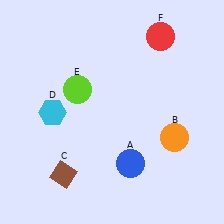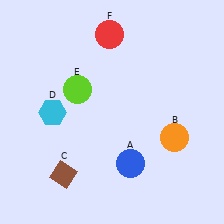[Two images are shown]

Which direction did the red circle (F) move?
The red circle (F) moved left.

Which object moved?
The red circle (F) moved left.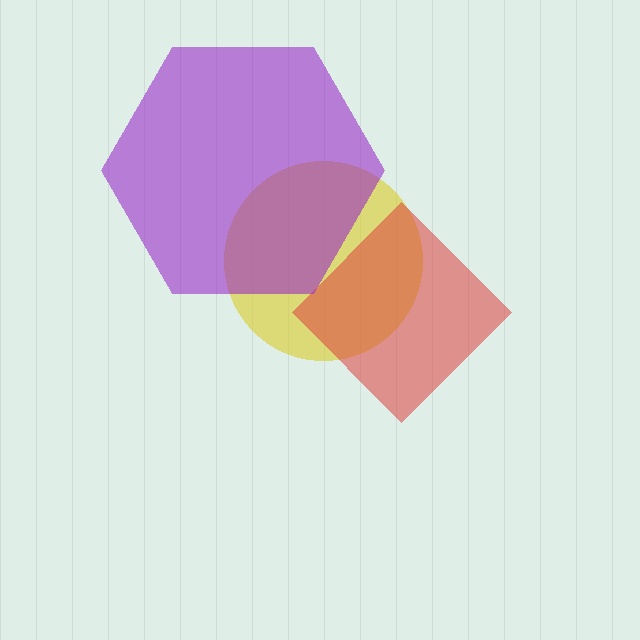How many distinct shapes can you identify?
There are 3 distinct shapes: a yellow circle, a red diamond, a purple hexagon.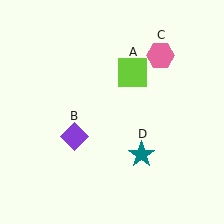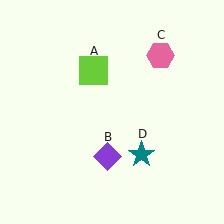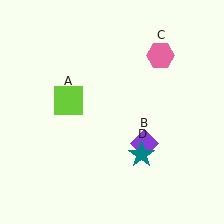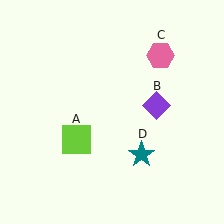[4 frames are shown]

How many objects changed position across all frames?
2 objects changed position: lime square (object A), purple diamond (object B).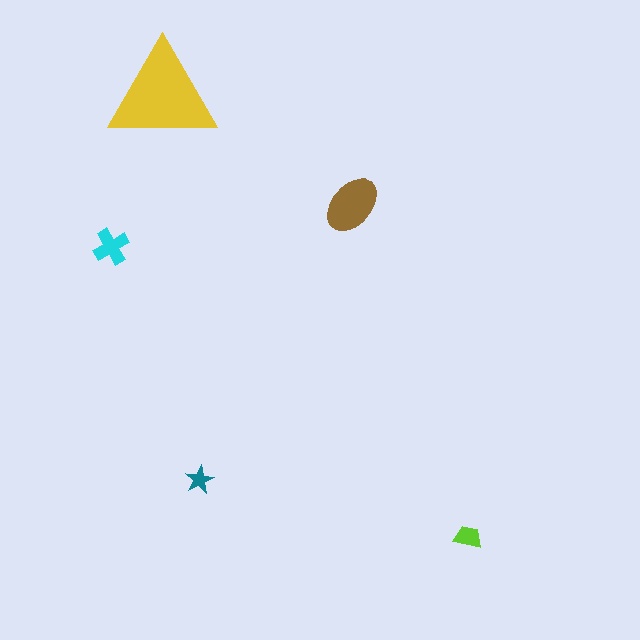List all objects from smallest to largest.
The teal star, the lime trapezoid, the cyan cross, the brown ellipse, the yellow triangle.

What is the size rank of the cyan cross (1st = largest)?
3rd.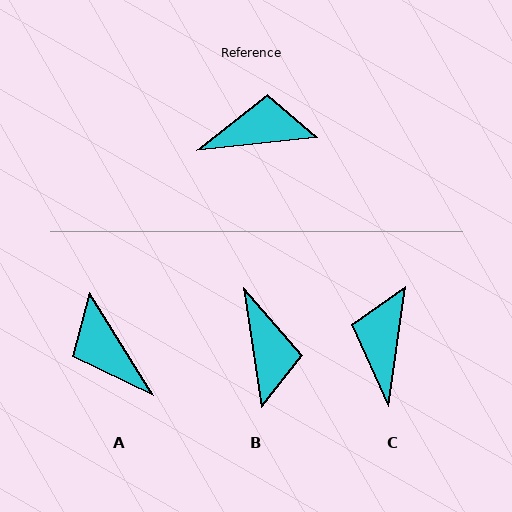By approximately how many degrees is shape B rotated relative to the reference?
Approximately 87 degrees clockwise.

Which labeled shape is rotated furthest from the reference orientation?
A, about 116 degrees away.